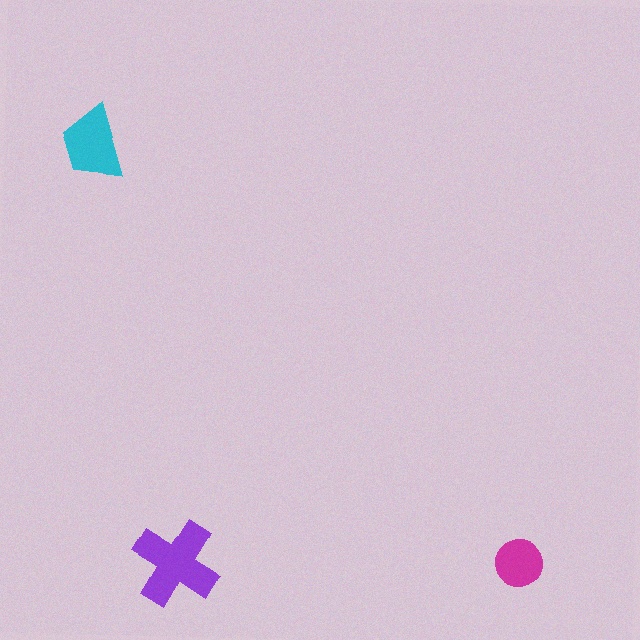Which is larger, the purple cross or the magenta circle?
The purple cross.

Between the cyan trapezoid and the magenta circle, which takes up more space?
The cyan trapezoid.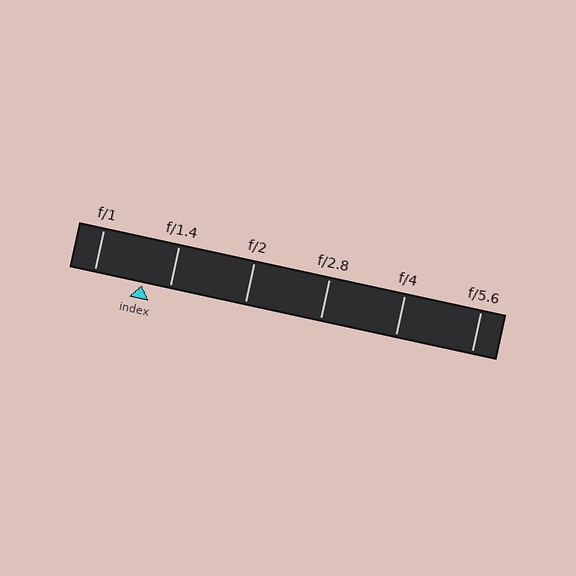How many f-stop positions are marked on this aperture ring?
There are 6 f-stop positions marked.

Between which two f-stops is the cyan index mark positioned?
The index mark is between f/1 and f/1.4.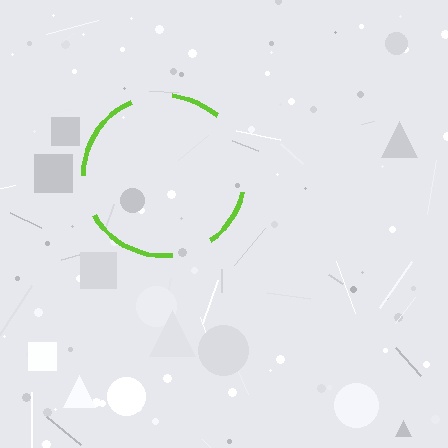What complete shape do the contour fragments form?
The contour fragments form a circle.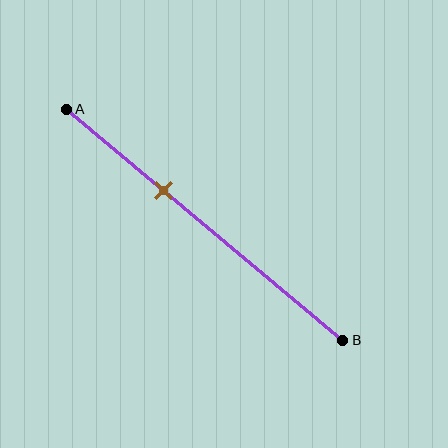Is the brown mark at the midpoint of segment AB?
No, the mark is at about 35% from A, not at the 50% midpoint.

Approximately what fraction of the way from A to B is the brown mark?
The brown mark is approximately 35% of the way from A to B.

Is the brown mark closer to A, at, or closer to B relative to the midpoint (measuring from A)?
The brown mark is closer to point A than the midpoint of segment AB.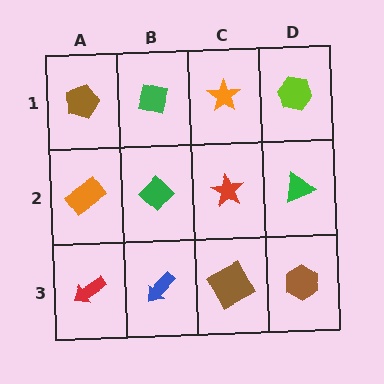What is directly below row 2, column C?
A brown square.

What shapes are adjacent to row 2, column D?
A lime hexagon (row 1, column D), a brown hexagon (row 3, column D), a red star (row 2, column C).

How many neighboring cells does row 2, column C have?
4.